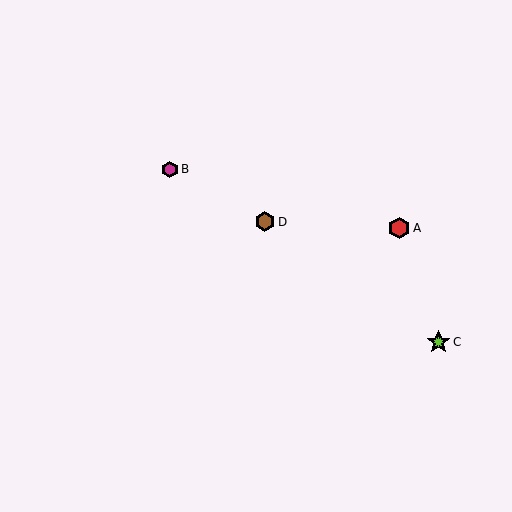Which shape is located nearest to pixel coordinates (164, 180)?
The magenta hexagon (labeled B) at (170, 169) is nearest to that location.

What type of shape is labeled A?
Shape A is a red hexagon.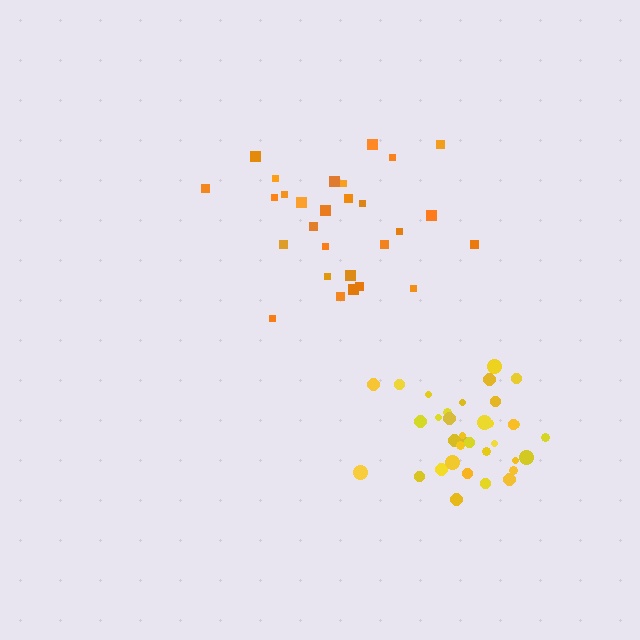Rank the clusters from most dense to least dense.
yellow, orange.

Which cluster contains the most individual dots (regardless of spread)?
Yellow (35).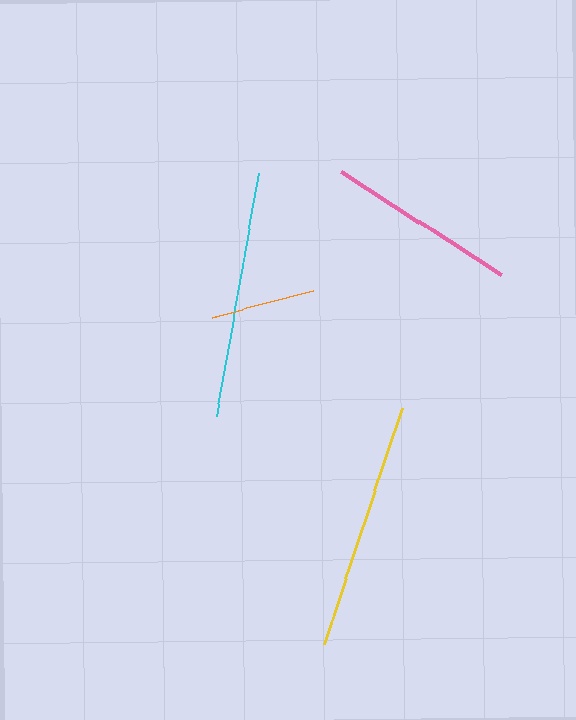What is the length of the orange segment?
The orange segment is approximately 105 pixels long.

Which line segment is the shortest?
The orange line is the shortest at approximately 105 pixels.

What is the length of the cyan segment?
The cyan segment is approximately 246 pixels long.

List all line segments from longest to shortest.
From longest to shortest: yellow, cyan, pink, orange.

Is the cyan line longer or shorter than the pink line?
The cyan line is longer than the pink line.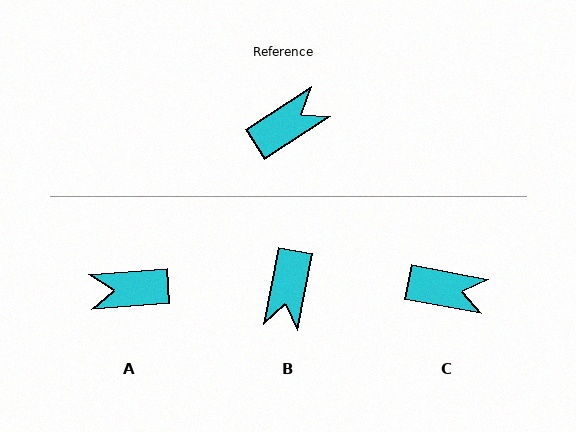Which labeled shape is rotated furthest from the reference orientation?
A, about 151 degrees away.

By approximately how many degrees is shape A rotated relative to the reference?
Approximately 151 degrees counter-clockwise.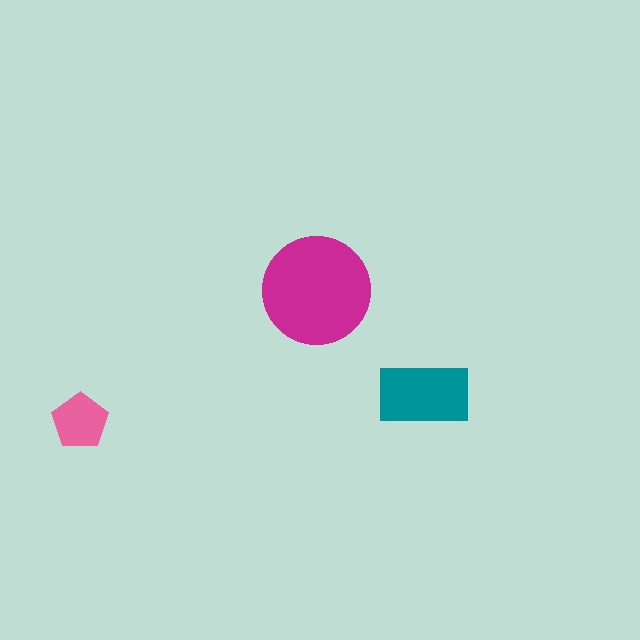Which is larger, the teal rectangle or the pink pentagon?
The teal rectangle.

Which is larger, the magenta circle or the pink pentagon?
The magenta circle.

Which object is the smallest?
The pink pentagon.